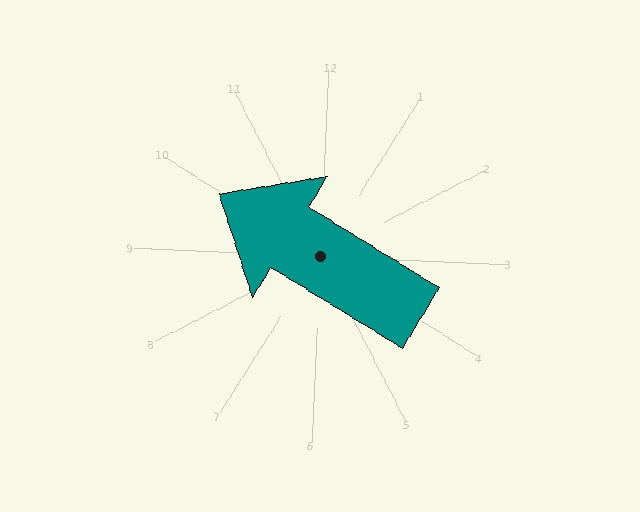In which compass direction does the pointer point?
Northwest.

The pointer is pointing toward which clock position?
Roughly 10 o'clock.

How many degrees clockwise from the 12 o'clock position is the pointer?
Approximately 299 degrees.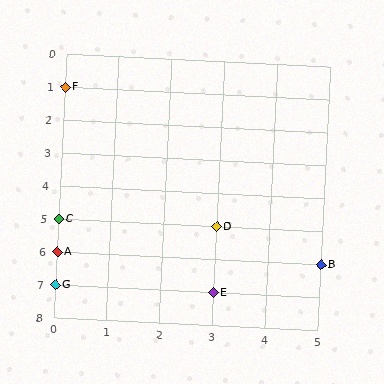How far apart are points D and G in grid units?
Points D and G are 3 columns and 2 rows apart (about 3.6 grid units diagonally).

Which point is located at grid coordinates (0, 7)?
Point G is at (0, 7).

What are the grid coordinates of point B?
Point B is at grid coordinates (5, 6).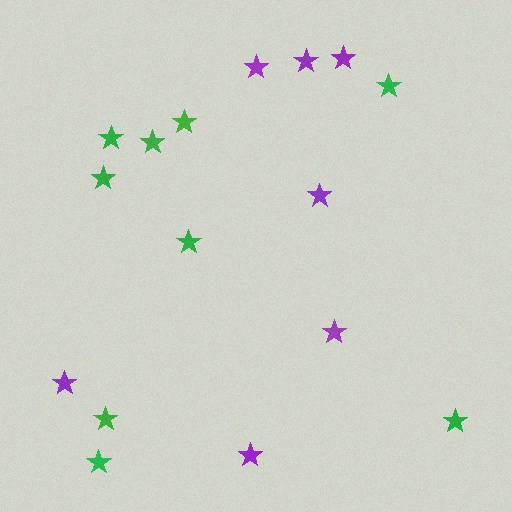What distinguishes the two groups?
There are 2 groups: one group of purple stars (7) and one group of green stars (9).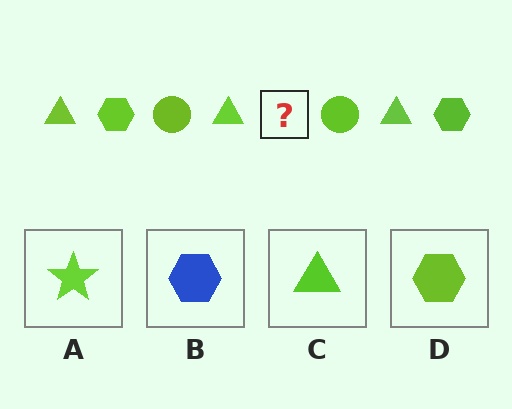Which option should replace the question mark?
Option D.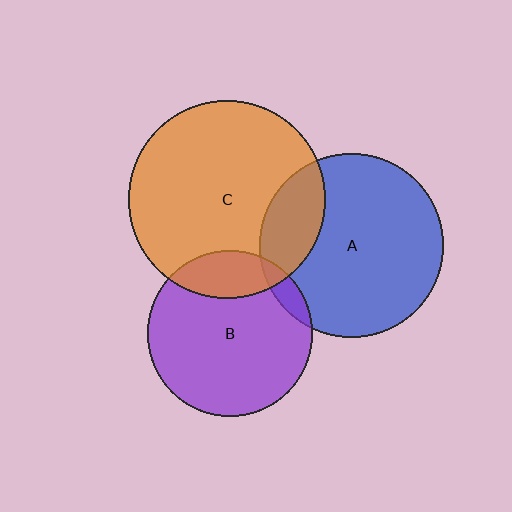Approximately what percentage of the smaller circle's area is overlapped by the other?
Approximately 5%.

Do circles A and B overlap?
Yes.